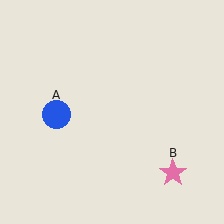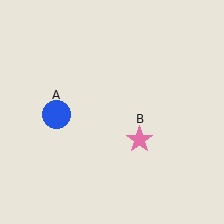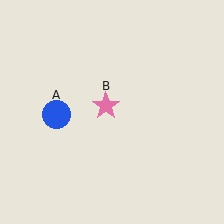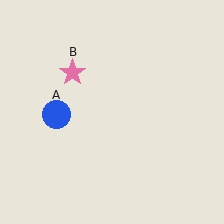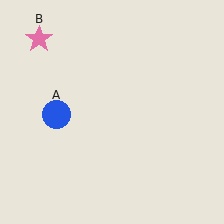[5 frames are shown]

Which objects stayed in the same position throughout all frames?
Blue circle (object A) remained stationary.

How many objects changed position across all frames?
1 object changed position: pink star (object B).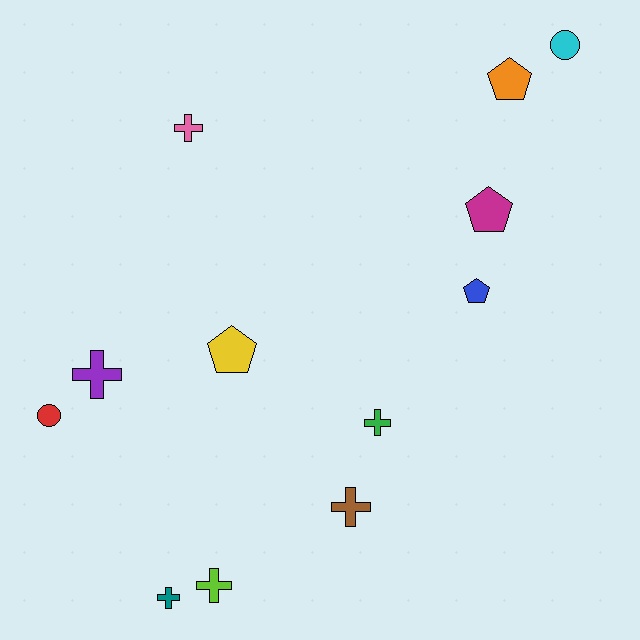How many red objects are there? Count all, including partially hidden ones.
There is 1 red object.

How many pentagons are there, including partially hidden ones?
There are 4 pentagons.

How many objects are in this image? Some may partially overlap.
There are 12 objects.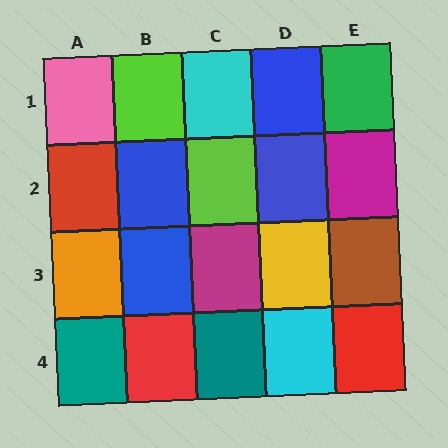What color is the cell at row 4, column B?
Red.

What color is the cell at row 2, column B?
Blue.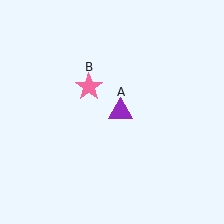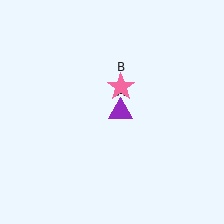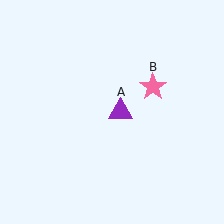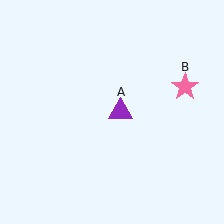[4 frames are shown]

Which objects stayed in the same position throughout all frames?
Purple triangle (object A) remained stationary.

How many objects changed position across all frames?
1 object changed position: pink star (object B).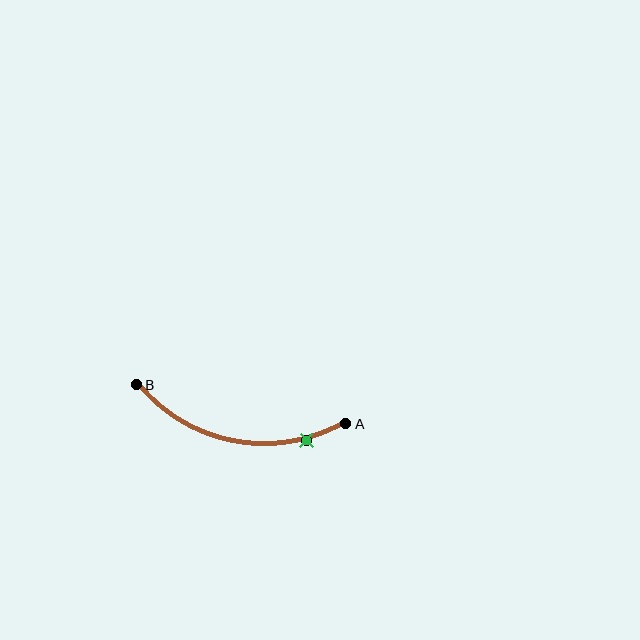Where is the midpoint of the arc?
The arc midpoint is the point on the curve farthest from the straight line joining A and B. It sits below that line.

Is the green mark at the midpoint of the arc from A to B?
No. The green mark lies on the arc but is closer to endpoint A. The arc midpoint would be at the point on the curve equidistant along the arc from both A and B.